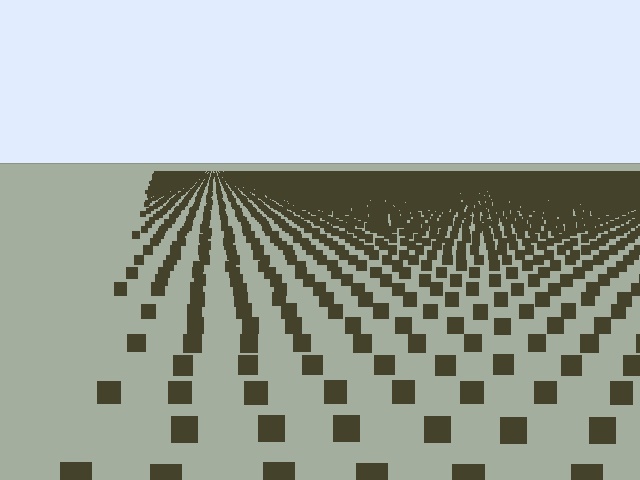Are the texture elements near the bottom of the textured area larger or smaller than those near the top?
Larger. Near the bottom, elements are closer to the viewer and appear at a bigger on-screen size.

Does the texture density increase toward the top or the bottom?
Density increases toward the top.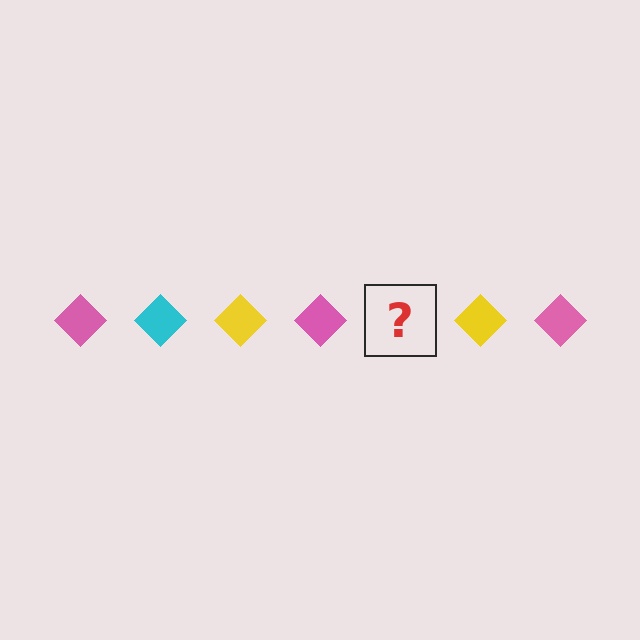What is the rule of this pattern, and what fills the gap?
The rule is that the pattern cycles through pink, cyan, yellow diamonds. The gap should be filled with a cyan diamond.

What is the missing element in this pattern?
The missing element is a cyan diamond.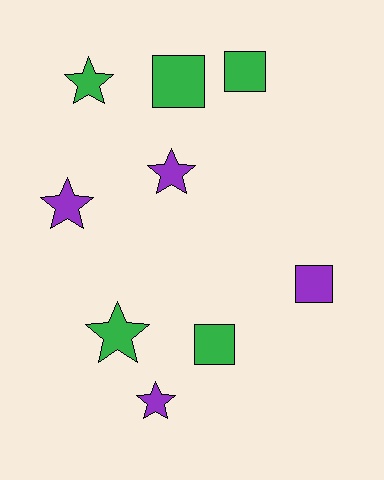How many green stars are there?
There are 2 green stars.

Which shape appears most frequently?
Star, with 5 objects.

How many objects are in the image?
There are 9 objects.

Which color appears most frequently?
Green, with 5 objects.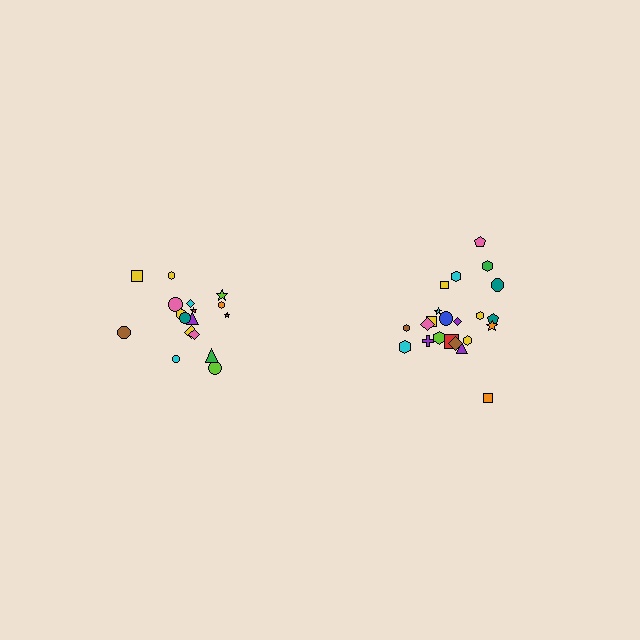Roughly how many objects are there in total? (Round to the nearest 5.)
Roughly 40 objects in total.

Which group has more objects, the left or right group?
The right group.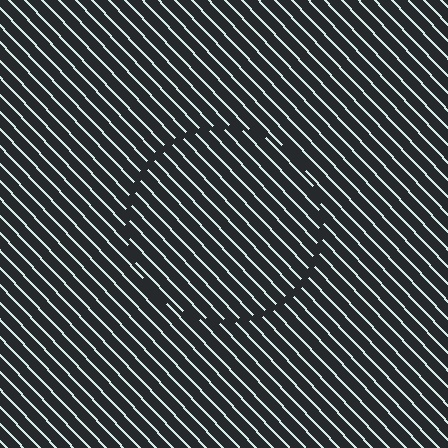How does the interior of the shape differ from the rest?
The interior of the shape contains the same grating, shifted by half a period — the contour is defined by the phase discontinuity where line-ends from the inner and outer gratings abut.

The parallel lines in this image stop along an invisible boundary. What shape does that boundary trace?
An illusory circle. The interior of the shape contains the same grating, shifted by half a period — the contour is defined by the phase discontinuity where line-ends from the inner and outer gratings abut.